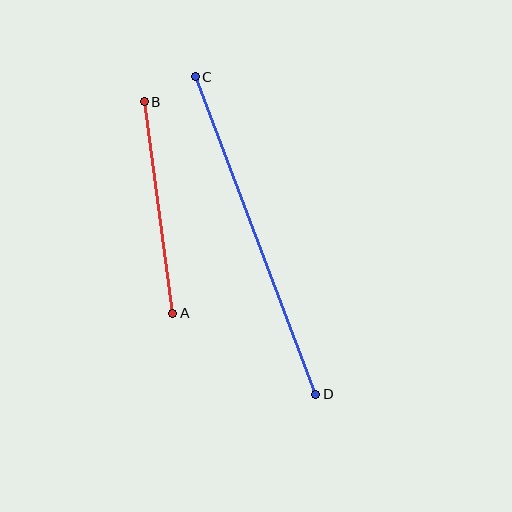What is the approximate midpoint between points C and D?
The midpoint is at approximately (255, 236) pixels.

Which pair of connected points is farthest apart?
Points C and D are farthest apart.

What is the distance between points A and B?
The distance is approximately 213 pixels.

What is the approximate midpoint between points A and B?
The midpoint is at approximately (159, 207) pixels.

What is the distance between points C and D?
The distance is approximately 340 pixels.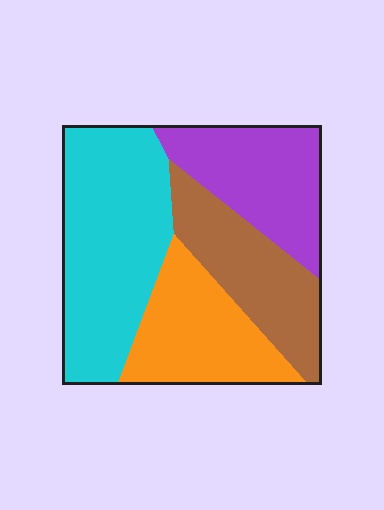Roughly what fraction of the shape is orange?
Orange covers roughly 20% of the shape.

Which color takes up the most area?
Cyan, at roughly 35%.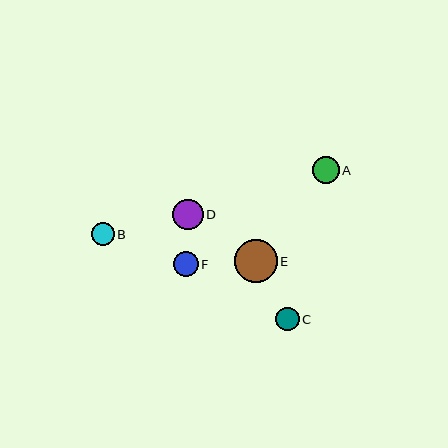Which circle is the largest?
Circle E is the largest with a size of approximately 43 pixels.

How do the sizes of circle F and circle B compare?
Circle F and circle B are approximately the same size.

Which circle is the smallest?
Circle B is the smallest with a size of approximately 22 pixels.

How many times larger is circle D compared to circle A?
Circle D is approximately 1.2 times the size of circle A.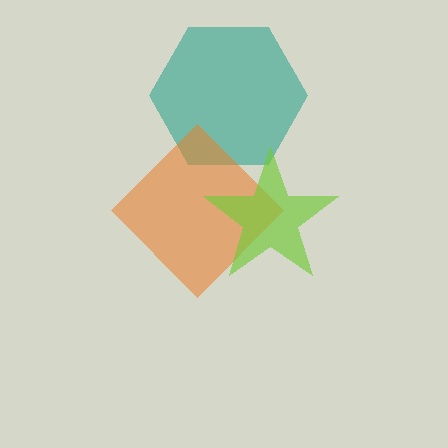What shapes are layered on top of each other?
The layered shapes are: a teal hexagon, an orange diamond, a lime star.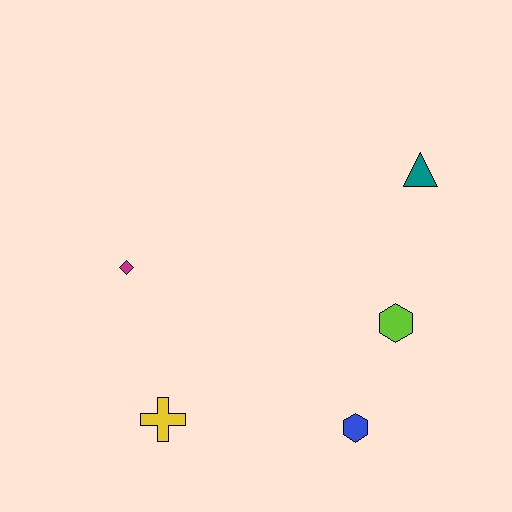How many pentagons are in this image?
There are no pentagons.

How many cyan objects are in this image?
There are no cyan objects.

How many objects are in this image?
There are 5 objects.